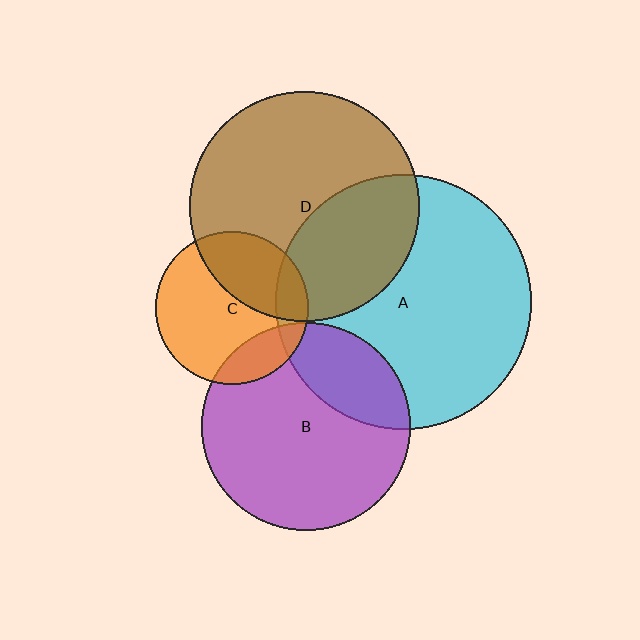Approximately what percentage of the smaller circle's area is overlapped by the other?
Approximately 25%.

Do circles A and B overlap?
Yes.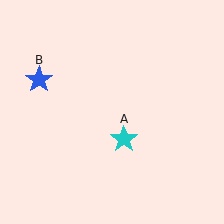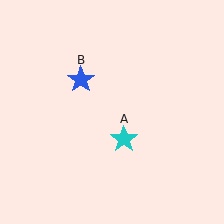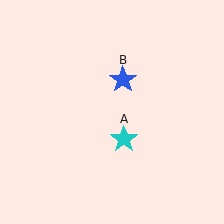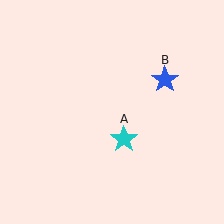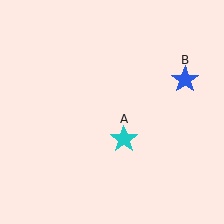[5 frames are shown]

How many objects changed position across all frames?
1 object changed position: blue star (object B).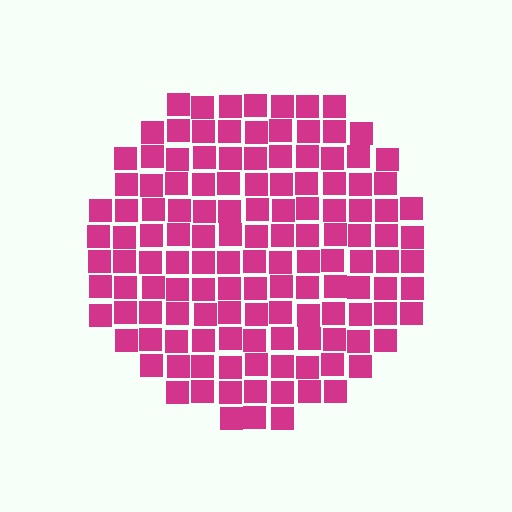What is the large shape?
The large shape is a circle.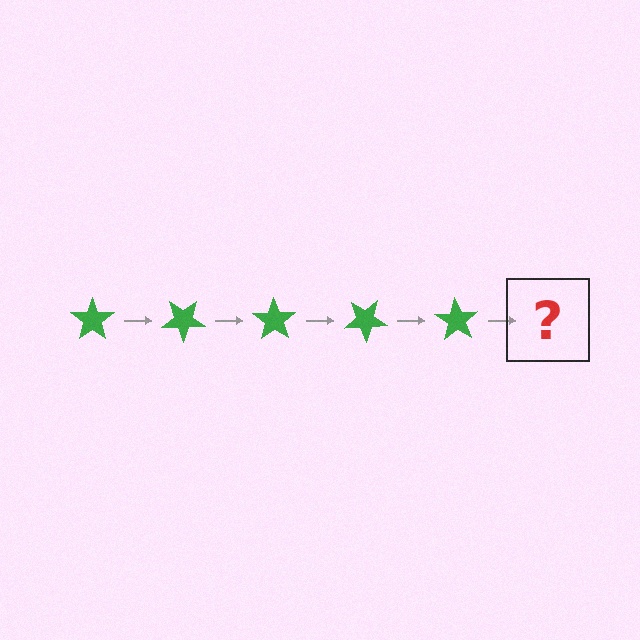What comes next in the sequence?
The next element should be a green star rotated 175 degrees.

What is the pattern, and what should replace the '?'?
The pattern is that the star rotates 35 degrees each step. The '?' should be a green star rotated 175 degrees.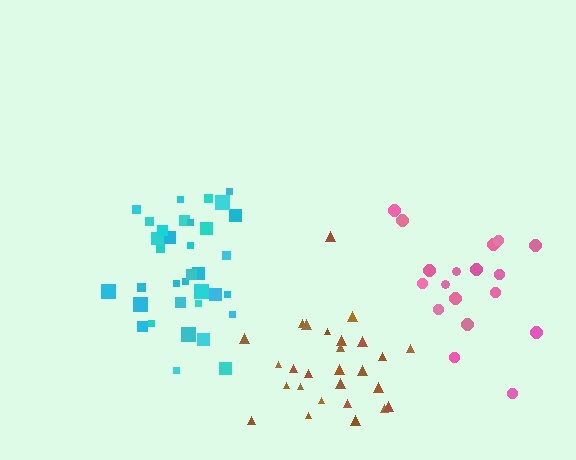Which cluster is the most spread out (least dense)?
Pink.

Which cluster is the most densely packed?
Cyan.